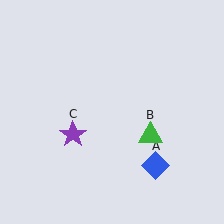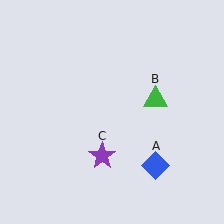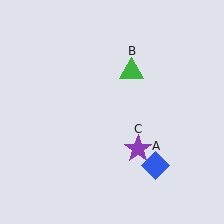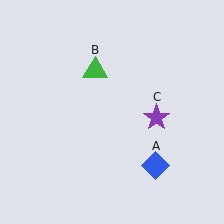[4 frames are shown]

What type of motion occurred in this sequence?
The green triangle (object B), purple star (object C) rotated counterclockwise around the center of the scene.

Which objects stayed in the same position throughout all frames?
Blue diamond (object A) remained stationary.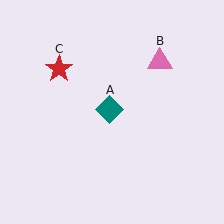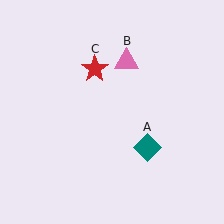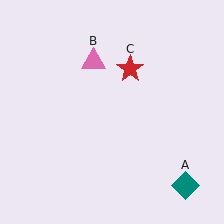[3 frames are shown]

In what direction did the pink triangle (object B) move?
The pink triangle (object B) moved left.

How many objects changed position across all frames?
3 objects changed position: teal diamond (object A), pink triangle (object B), red star (object C).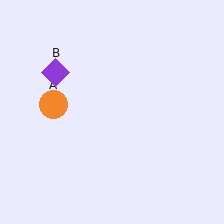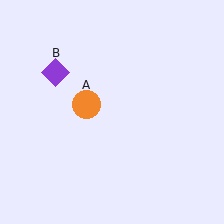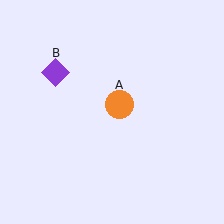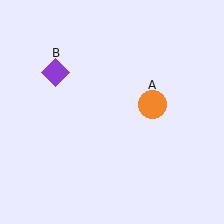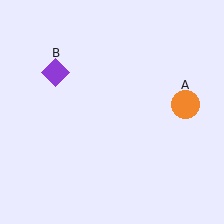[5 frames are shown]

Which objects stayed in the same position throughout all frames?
Purple diamond (object B) remained stationary.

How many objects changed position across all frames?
1 object changed position: orange circle (object A).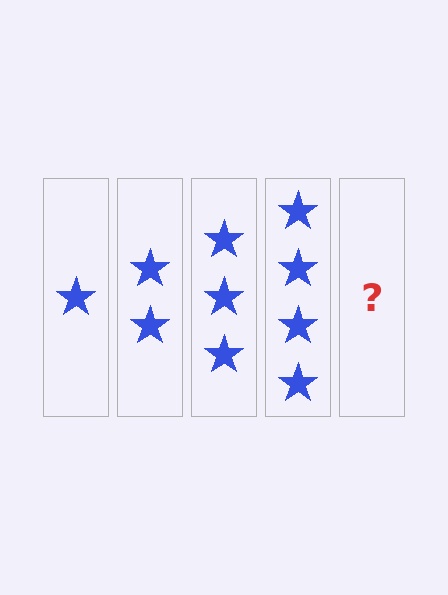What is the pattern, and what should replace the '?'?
The pattern is that each step adds one more star. The '?' should be 5 stars.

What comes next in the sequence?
The next element should be 5 stars.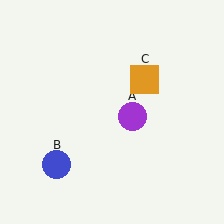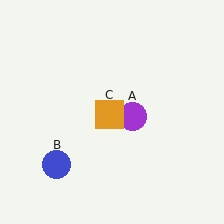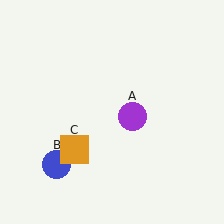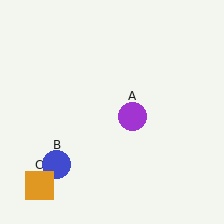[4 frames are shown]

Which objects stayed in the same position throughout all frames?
Purple circle (object A) and blue circle (object B) remained stationary.